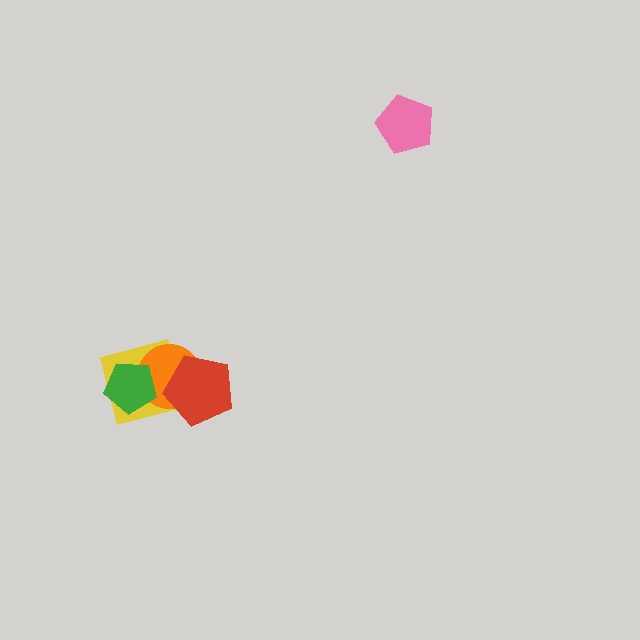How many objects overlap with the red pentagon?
2 objects overlap with the red pentagon.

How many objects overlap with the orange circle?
3 objects overlap with the orange circle.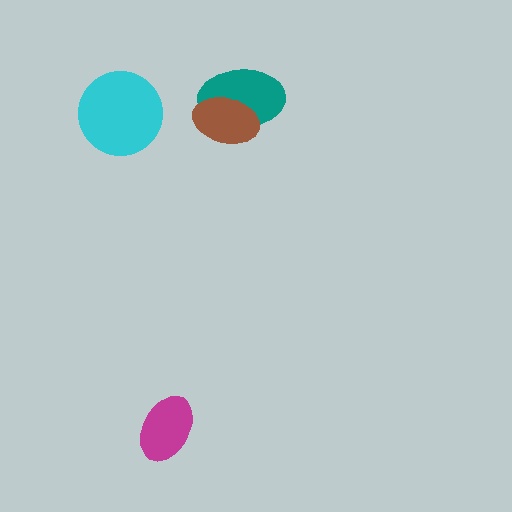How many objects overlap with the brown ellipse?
1 object overlaps with the brown ellipse.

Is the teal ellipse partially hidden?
Yes, it is partially covered by another shape.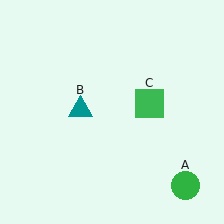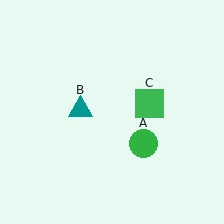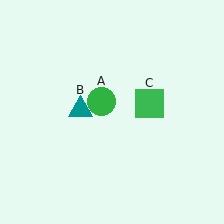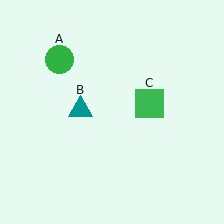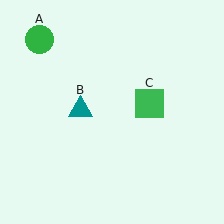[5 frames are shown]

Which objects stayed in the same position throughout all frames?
Teal triangle (object B) and green square (object C) remained stationary.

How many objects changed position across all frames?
1 object changed position: green circle (object A).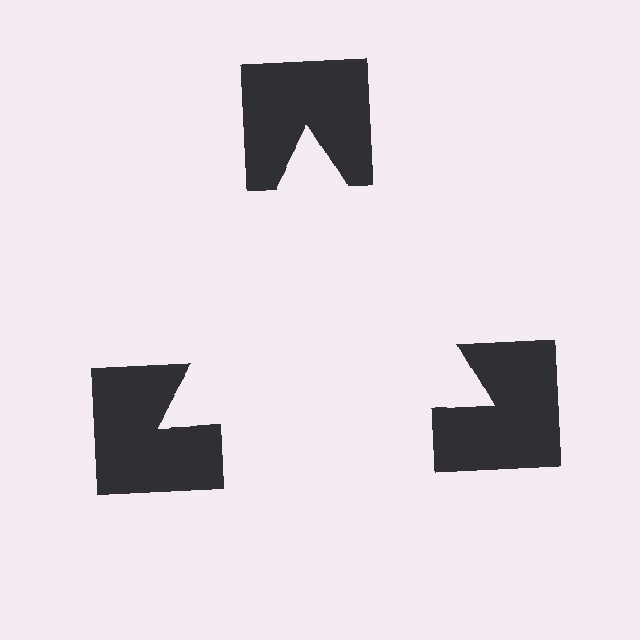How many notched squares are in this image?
There are 3 — one at each vertex of the illusory triangle.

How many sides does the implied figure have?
3 sides.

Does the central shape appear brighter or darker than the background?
It typically appears slightly brighter than the background, even though no actual brightness change is drawn.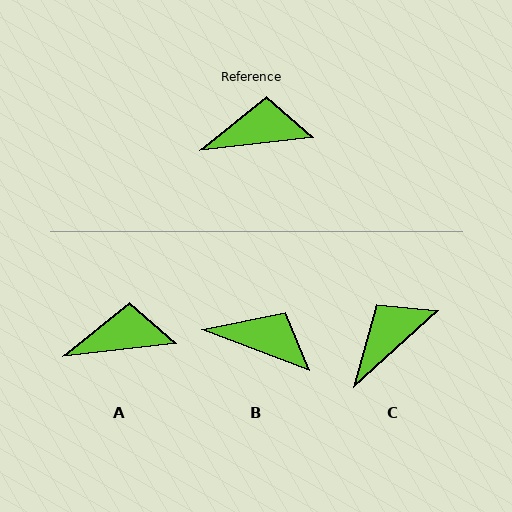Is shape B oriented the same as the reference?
No, it is off by about 27 degrees.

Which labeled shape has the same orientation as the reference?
A.